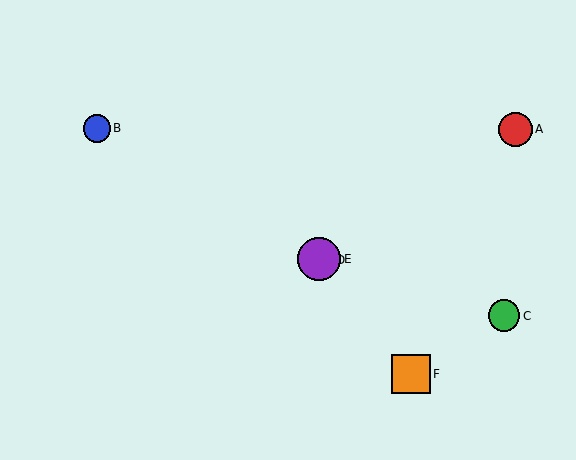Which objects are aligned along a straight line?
Objects B, D, E are aligned along a straight line.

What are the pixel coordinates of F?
Object F is at (411, 374).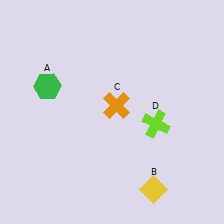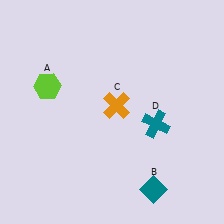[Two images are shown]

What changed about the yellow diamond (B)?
In Image 1, B is yellow. In Image 2, it changed to teal.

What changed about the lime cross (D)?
In Image 1, D is lime. In Image 2, it changed to teal.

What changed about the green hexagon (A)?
In Image 1, A is green. In Image 2, it changed to lime.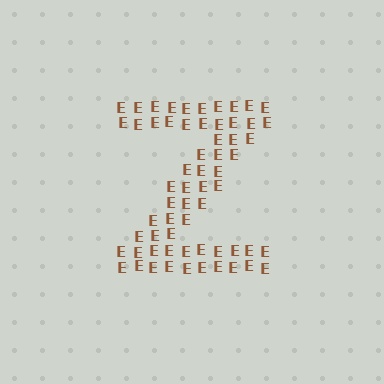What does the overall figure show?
The overall figure shows the letter Z.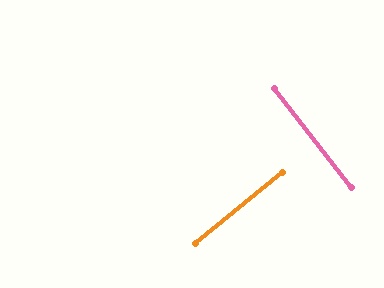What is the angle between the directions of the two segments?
Approximately 89 degrees.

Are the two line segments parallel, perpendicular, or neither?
Perpendicular — they meet at approximately 89°.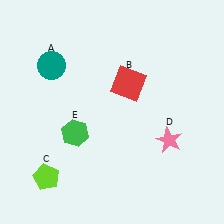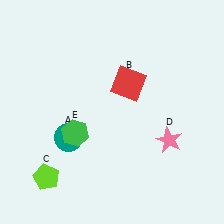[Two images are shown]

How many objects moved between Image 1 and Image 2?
1 object moved between the two images.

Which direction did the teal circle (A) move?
The teal circle (A) moved down.